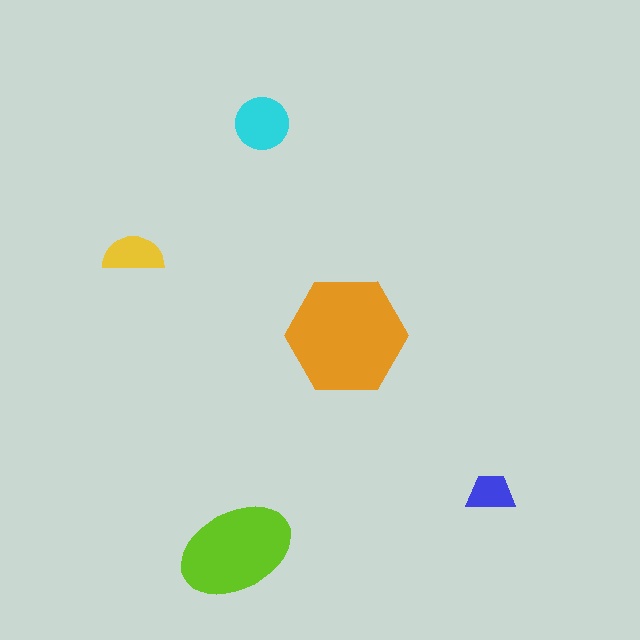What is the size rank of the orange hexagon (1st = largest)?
1st.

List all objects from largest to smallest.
The orange hexagon, the lime ellipse, the cyan circle, the yellow semicircle, the blue trapezoid.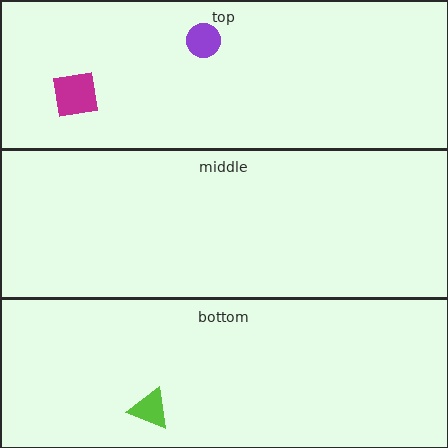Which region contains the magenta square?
The top region.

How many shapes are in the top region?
2.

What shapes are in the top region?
The magenta square, the purple circle.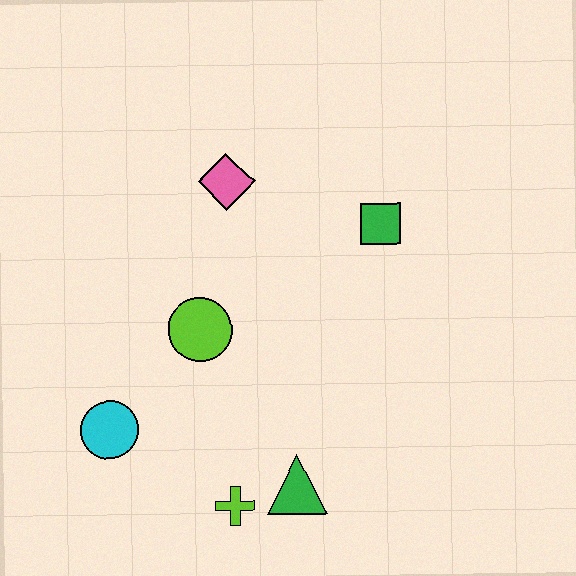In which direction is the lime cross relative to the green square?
The lime cross is below the green square.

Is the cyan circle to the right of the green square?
No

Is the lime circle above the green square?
No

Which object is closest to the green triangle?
The lime cross is closest to the green triangle.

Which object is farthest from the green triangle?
The pink diamond is farthest from the green triangle.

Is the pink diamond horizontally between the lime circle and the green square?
Yes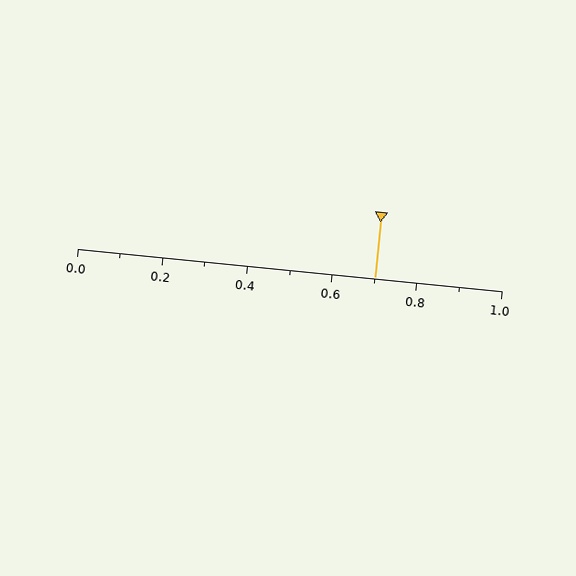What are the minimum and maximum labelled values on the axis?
The axis runs from 0.0 to 1.0.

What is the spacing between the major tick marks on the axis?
The major ticks are spaced 0.2 apart.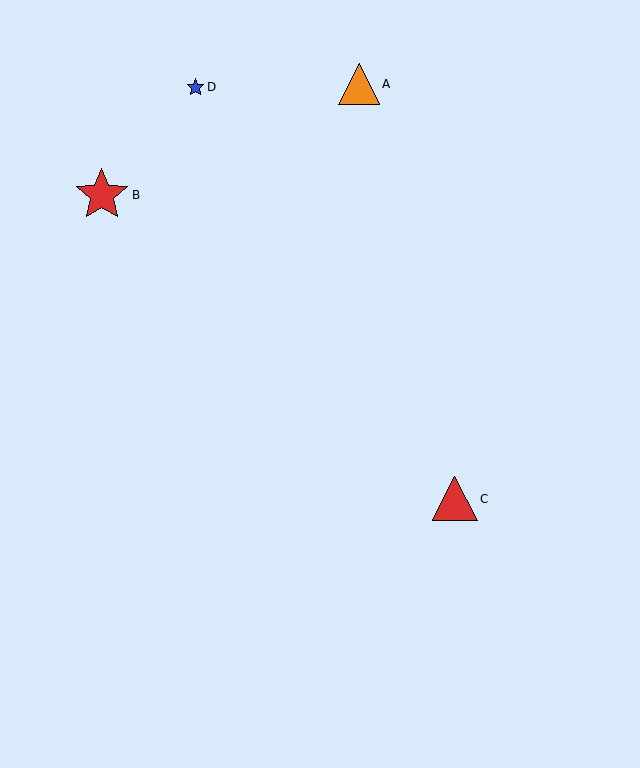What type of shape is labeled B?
Shape B is a red star.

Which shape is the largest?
The red star (labeled B) is the largest.